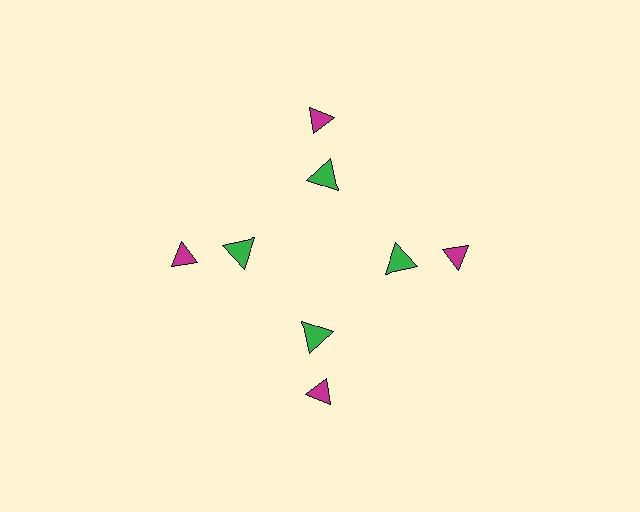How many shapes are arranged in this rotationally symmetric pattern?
There are 8 shapes, arranged in 4 groups of 2.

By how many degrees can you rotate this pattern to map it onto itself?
The pattern maps onto itself every 90 degrees of rotation.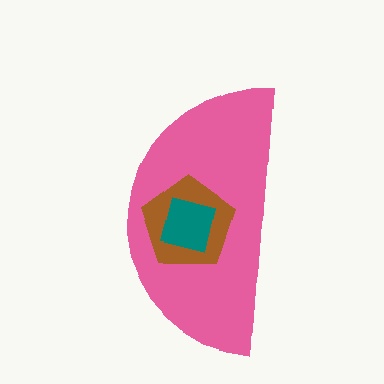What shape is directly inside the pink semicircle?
The brown pentagon.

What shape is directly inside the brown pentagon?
The teal square.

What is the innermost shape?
The teal square.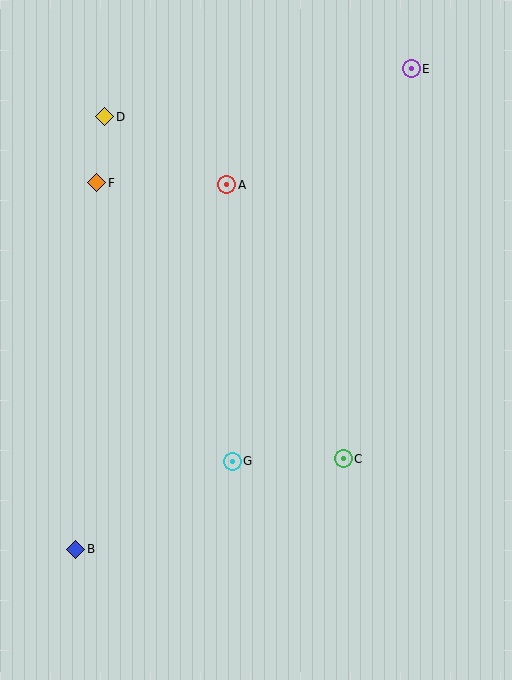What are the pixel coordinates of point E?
Point E is at (411, 69).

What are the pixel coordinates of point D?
Point D is at (105, 117).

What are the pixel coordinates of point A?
Point A is at (227, 185).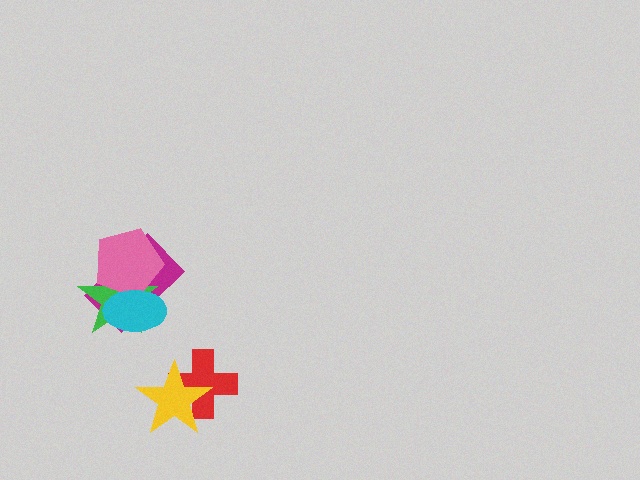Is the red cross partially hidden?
Yes, it is partially covered by another shape.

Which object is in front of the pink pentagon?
The cyan ellipse is in front of the pink pentagon.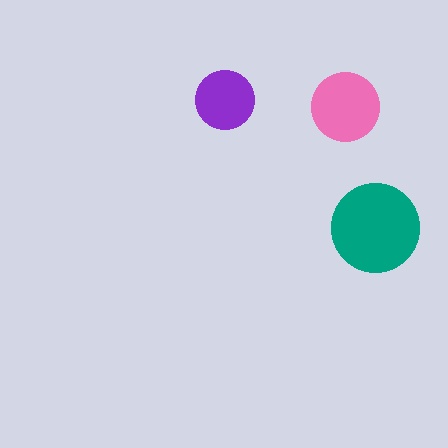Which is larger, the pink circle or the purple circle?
The pink one.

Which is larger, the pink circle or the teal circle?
The teal one.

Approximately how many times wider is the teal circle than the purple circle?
About 1.5 times wider.